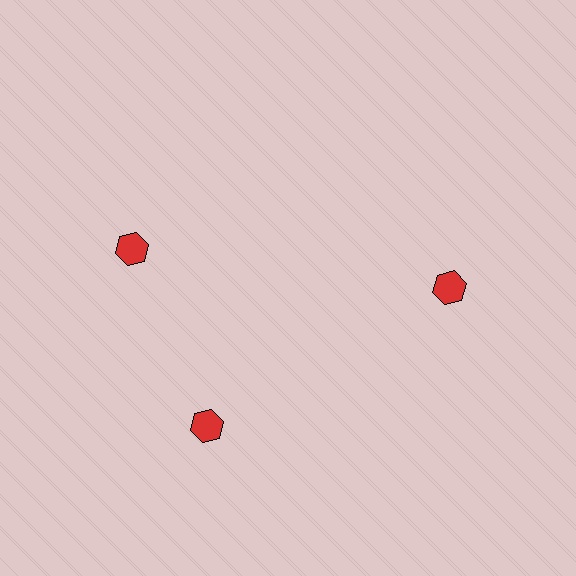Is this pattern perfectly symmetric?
No. The 3 red hexagons are arranged in a ring, but one element near the 11 o'clock position is rotated out of alignment along the ring, breaking the 3-fold rotational symmetry.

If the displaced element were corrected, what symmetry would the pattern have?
It would have 3-fold rotational symmetry — the pattern would map onto itself every 120 degrees.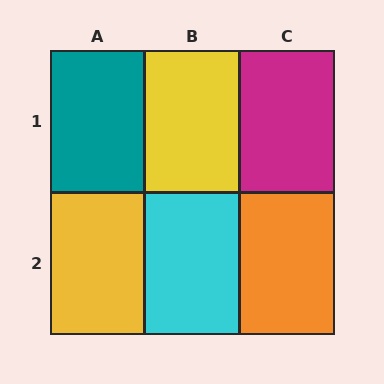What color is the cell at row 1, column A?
Teal.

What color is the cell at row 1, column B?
Yellow.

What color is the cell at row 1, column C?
Magenta.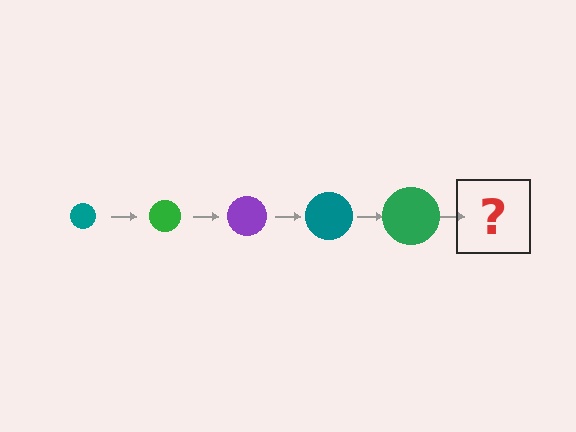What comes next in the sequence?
The next element should be a purple circle, larger than the previous one.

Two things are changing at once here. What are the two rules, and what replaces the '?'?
The two rules are that the circle grows larger each step and the color cycles through teal, green, and purple. The '?' should be a purple circle, larger than the previous one.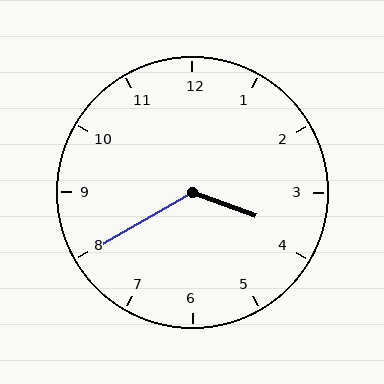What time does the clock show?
3:40.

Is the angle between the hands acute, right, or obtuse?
It is obtuse.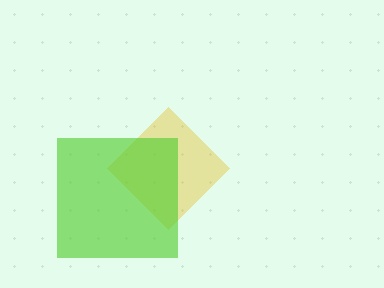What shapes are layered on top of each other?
The layered shapes are: a yellow diamond, a lime square.